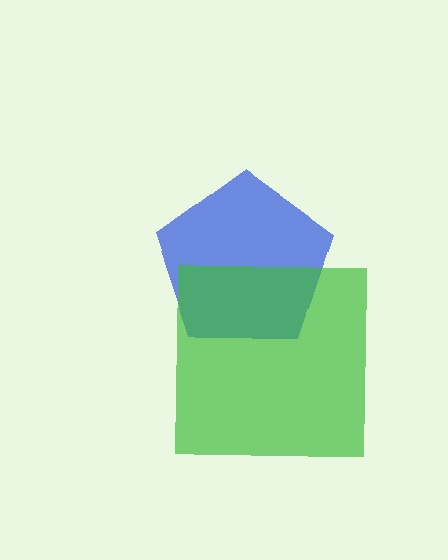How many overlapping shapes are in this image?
There are 2 overlapping shapes in the image.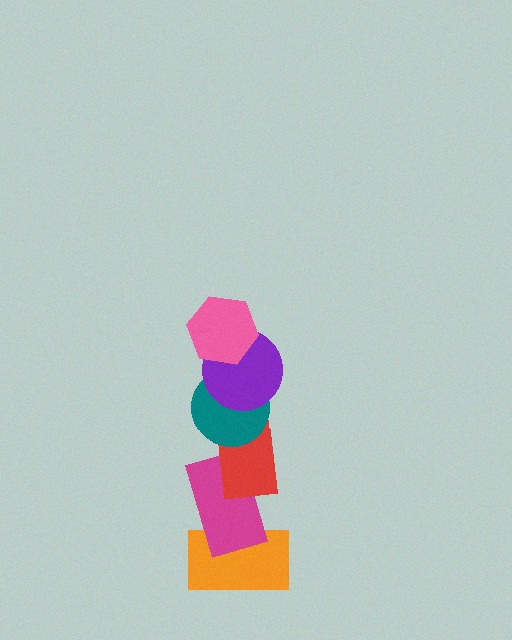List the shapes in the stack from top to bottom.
From top to bottom: the pink hexagon, the purple circle, the teal circle, the red rectangle, the magenta rectangle, the orange rectangle.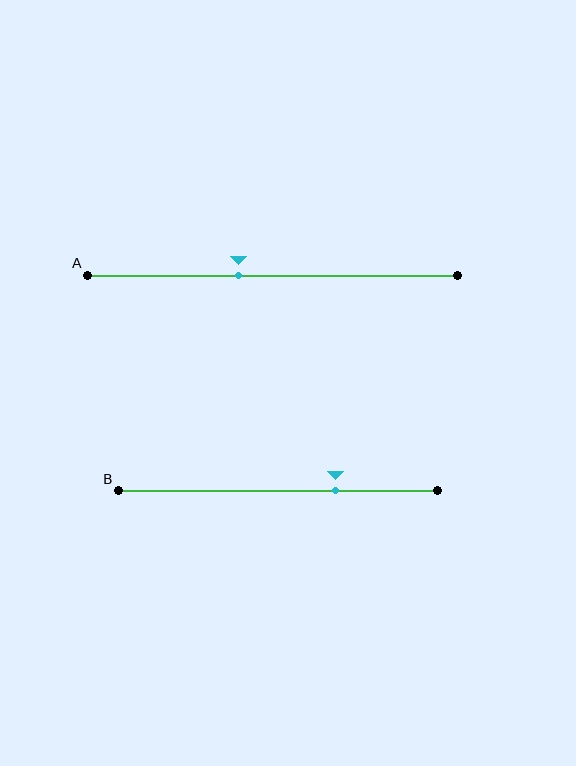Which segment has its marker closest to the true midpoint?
Segment A has its marker closest to the true midpoint.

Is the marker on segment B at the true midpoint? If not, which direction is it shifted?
No, the marker on segment B is shifted to the right by about 18% of the segment length.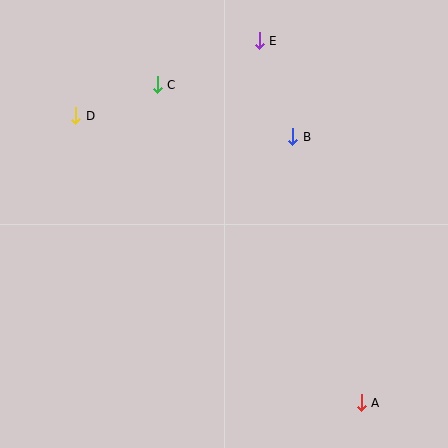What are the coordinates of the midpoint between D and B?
The midpoint between D and B is at (184, 126).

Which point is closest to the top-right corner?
Point E is closest to the top-right corner.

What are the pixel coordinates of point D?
Point D is at (76, 116).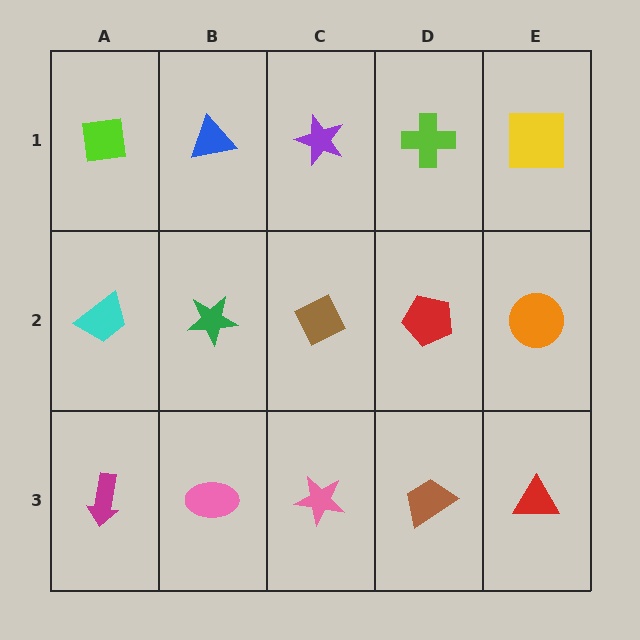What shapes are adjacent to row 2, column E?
A yellow square (row 1, column E), a red triangle (row 3, column E), a red pentagon (row 2, column D).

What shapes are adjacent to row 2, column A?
A lime square (row 1, column A), a magenta arrow (row 3, column A), a green star (row 2, column B).